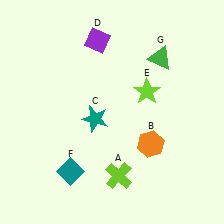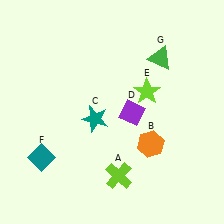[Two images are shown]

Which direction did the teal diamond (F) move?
The teal diamond (F) moved left.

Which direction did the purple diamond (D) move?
The purple diamond (D) moved down.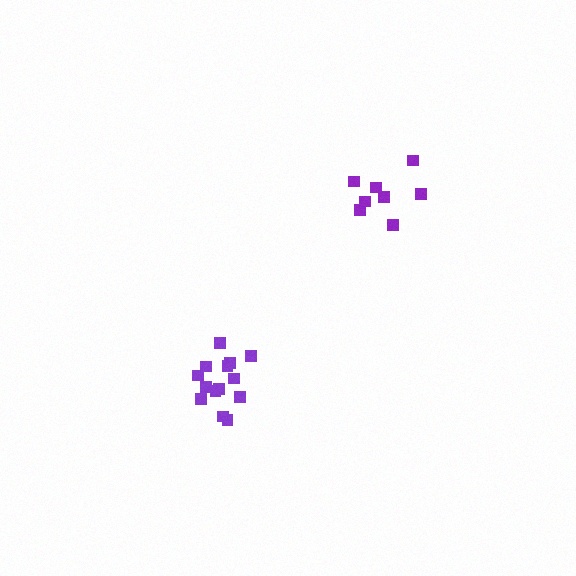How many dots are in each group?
Group 1: 8 dots, Group 2: 14 dots (22 total).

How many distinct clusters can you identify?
There are 2 distinct clusters.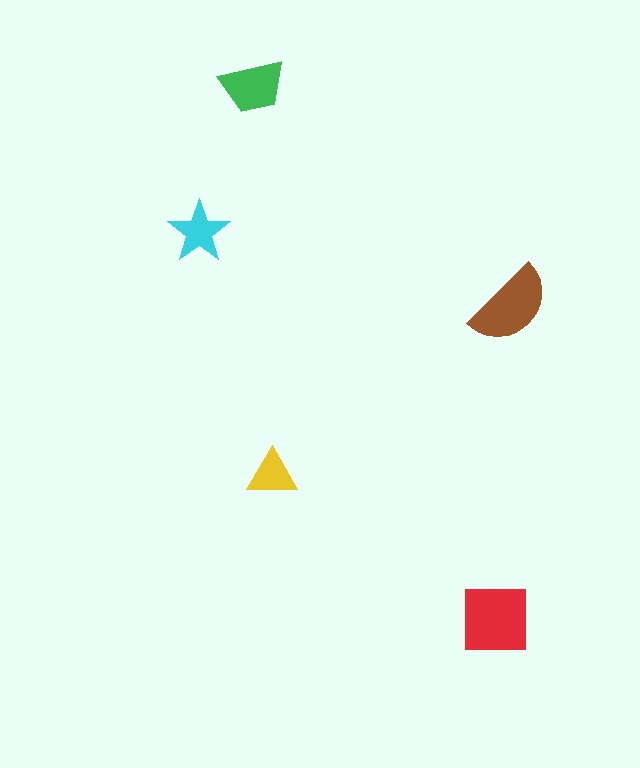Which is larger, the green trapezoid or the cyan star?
The green trapezoid.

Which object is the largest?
The red square.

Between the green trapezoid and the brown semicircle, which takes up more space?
The brown semicircle.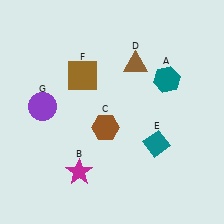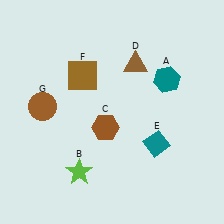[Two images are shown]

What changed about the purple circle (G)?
In Image 1, G is purple. In Image 2, it changed to brown.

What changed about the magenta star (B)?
In Image 1, B is magenta. In Image 2, it changed to lime.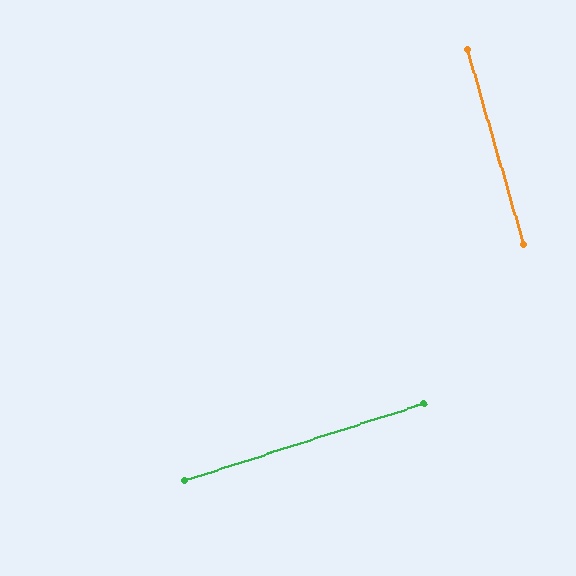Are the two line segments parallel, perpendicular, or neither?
Perpendicular — they meet at approximately 88°.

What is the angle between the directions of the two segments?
Approximately 88 degrees.